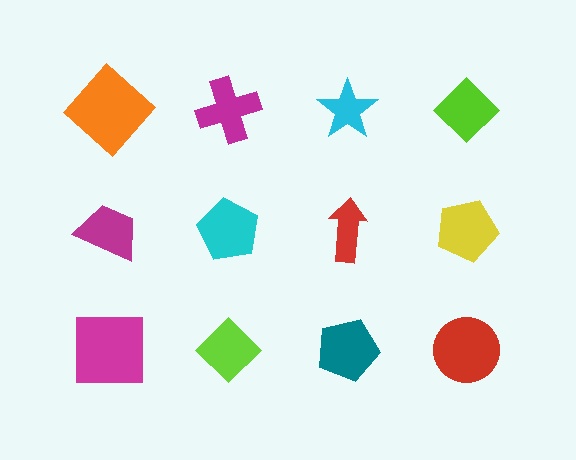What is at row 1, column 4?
A lime diamond.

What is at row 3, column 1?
A magenta square.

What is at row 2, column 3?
A red arrow.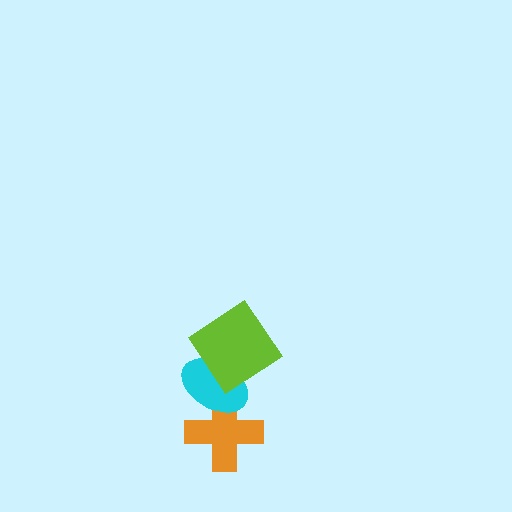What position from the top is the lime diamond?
The lime diamond is 1st from the top.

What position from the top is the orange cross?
The orange cross is 3rd from the top.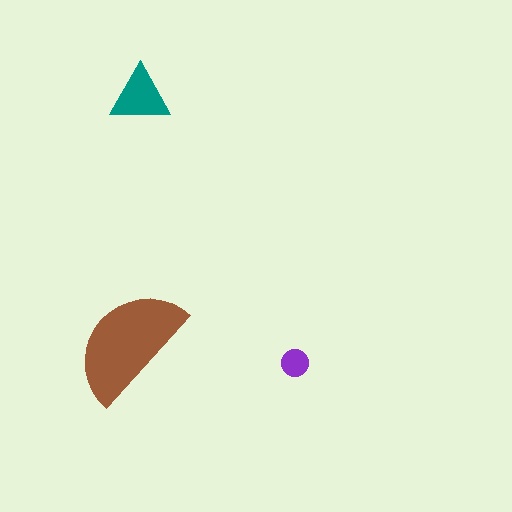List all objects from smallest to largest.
The purple circle, the teal triangle, the brown semicircle.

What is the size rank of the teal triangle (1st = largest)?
2nd.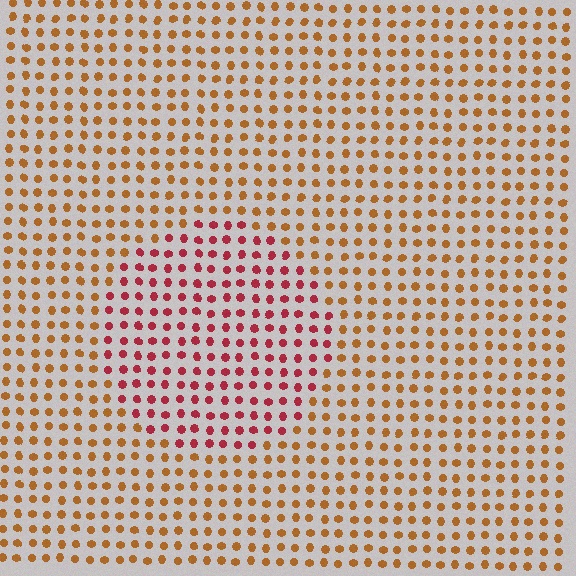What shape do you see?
I see a circle.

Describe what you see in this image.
The image is filled with small brown elements in a uniform arrangement. A circle-shaped region is visible where the elements are tinted to a slightly different hue, forming a subtle color boundary.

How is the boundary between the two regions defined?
The boundary is defined purely by a slight shift in hue (about 41 degrees). Spacing, size, and orientation are identical on both sides.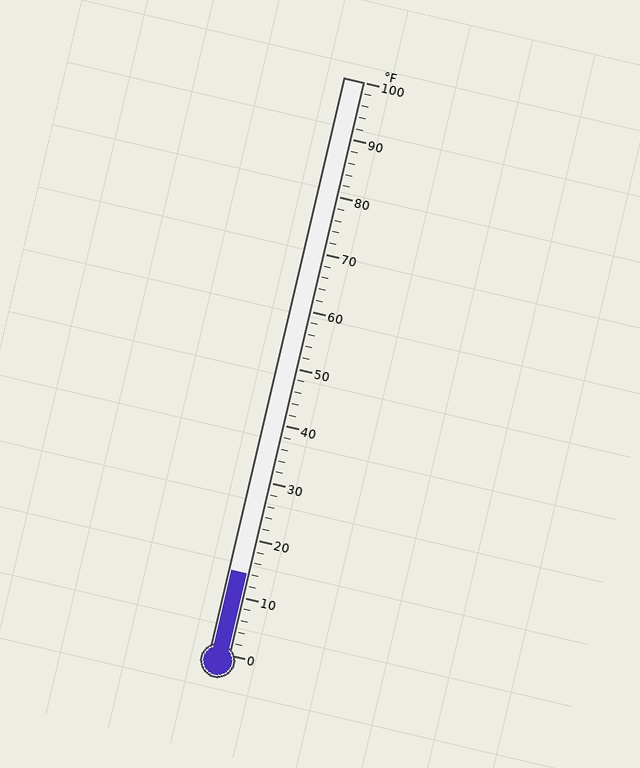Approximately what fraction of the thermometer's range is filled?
The thermometer is filled to approximately 15% of its range.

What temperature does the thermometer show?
The thermometer shows approximately 14°F.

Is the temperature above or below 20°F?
The temperature is below 20°F.